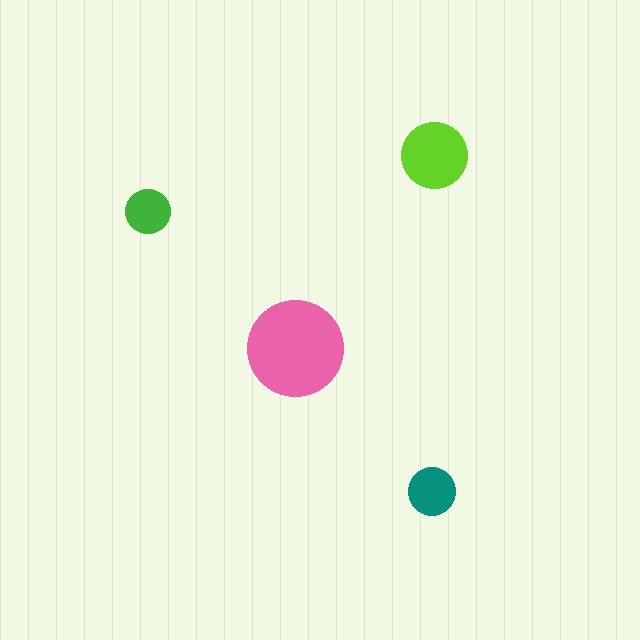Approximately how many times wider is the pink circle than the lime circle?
About 1.5 times wider.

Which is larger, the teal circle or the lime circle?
The lime one.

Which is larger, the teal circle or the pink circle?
The pink one.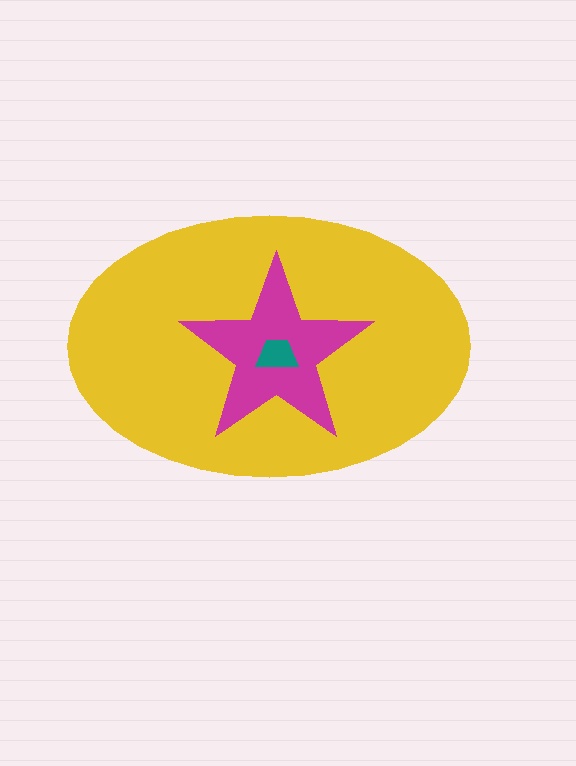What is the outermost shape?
The yellow ellipse.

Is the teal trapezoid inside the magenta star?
Yes.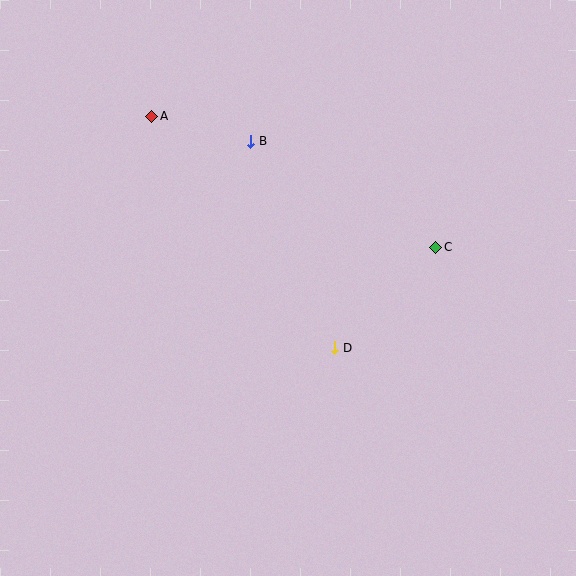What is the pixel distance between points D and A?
The distance between D and A is 295 pixels.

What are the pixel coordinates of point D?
Point D is at (335, 348).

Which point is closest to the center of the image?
Point D at (335, 348) is closest to the center.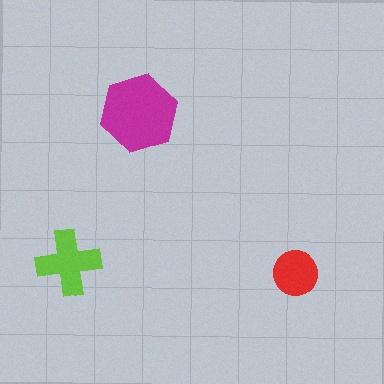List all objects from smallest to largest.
The red circle, the lime cross, the magenta hexagon.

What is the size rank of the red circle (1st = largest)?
3rd.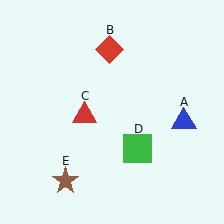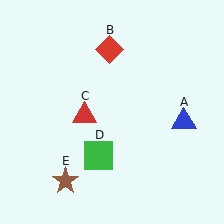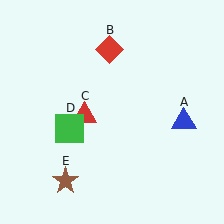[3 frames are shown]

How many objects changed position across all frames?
1 object changed position: green square (object D).